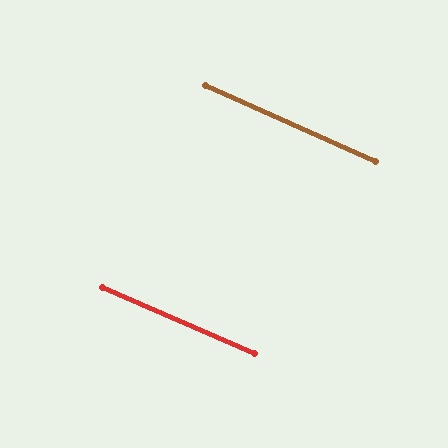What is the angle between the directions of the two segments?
Approximately 1 degree.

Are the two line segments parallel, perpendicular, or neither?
Parallel — their directions differ by only 0.7°.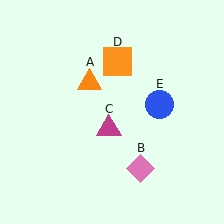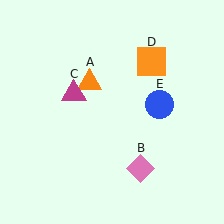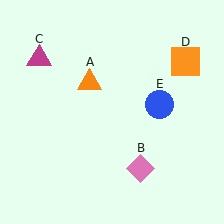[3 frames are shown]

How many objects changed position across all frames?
2 objects changed position: magenta triangle (object C), orange square (object D).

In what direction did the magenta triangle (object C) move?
The magenta triangle (object C) moved up and to the left.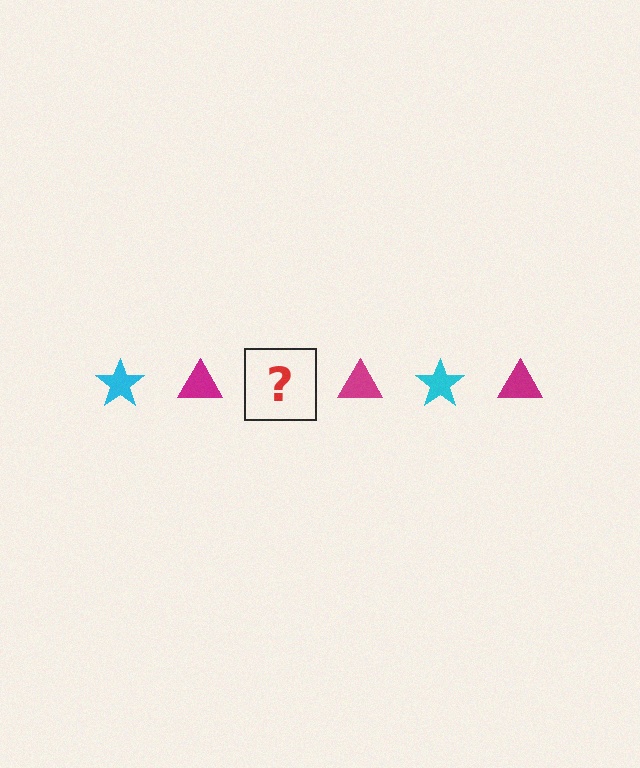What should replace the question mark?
The question mark should be replaced with a cyan star.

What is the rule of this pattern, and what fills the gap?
The rule is that the pattern alternates between cyan star and magenta triangle. The gap should be filled with a cyan star.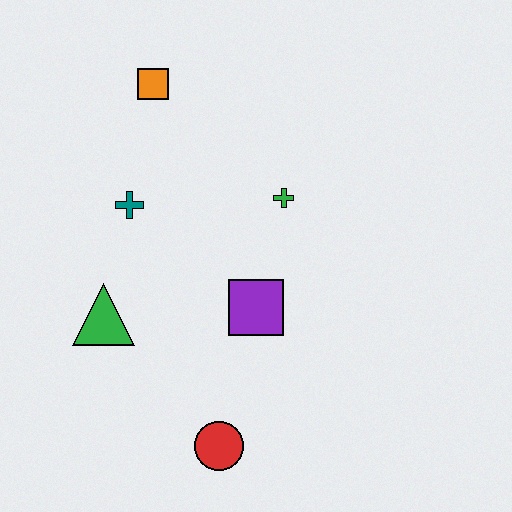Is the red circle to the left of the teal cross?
No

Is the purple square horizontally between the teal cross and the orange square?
No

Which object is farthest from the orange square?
The red circle is farthest from the orange square.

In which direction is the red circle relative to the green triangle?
The red circle is below the green triangle.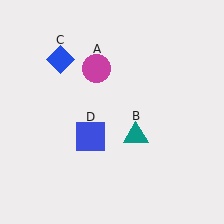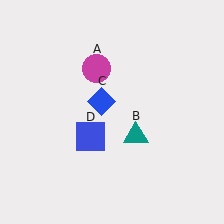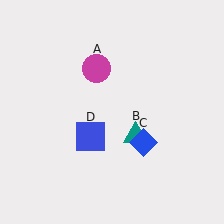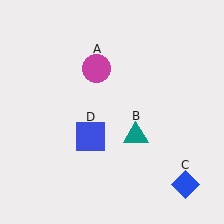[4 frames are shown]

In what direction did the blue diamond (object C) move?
The blue diamond (object C) moved down and to the right.